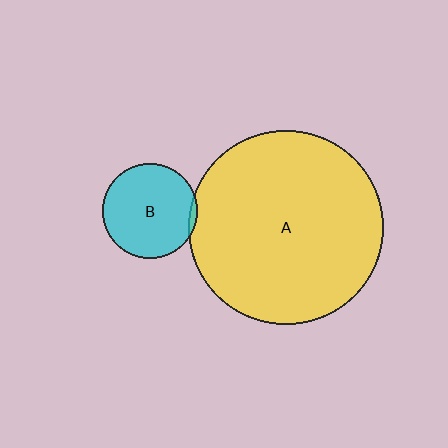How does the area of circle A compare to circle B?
Approximately 4.2 times.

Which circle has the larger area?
Circle A (yellow).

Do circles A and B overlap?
Yes.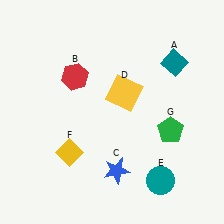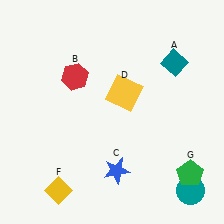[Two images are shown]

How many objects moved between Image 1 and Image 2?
3 objects moved between the two images.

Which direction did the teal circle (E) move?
The teal circle (E) moved right.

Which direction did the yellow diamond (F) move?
The yellow diamond (F) moved down.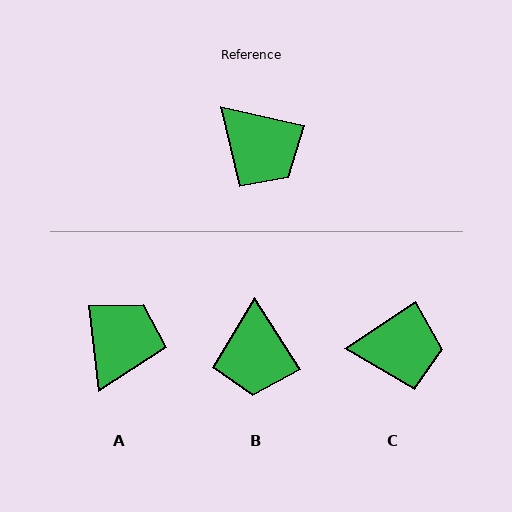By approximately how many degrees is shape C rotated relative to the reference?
Approximately 46 degrees counter-clockwise.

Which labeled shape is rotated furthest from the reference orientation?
A, about 109 degrees away.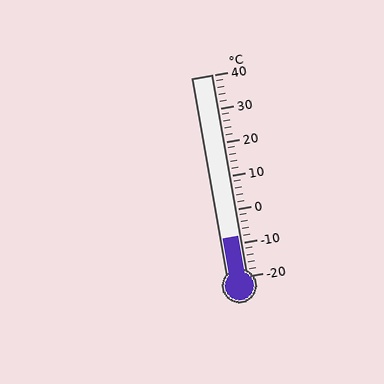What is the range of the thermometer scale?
The thermometer scale ranges from -20°C to 40°C.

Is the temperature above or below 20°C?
The temperature is below 20°C.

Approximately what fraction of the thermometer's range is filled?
The thermometer is filled to approximately 20% of its range.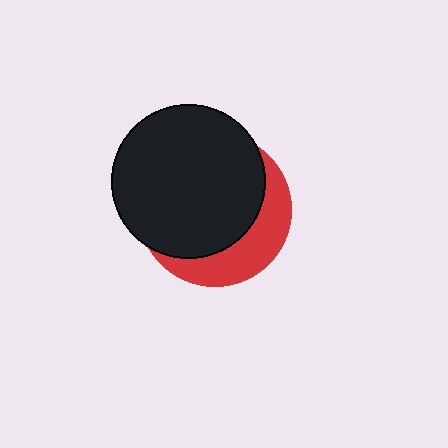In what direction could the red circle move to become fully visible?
The red circle could move toward the lower-right. That would shift it out from behind the black circle entirely.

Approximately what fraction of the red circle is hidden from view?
Roughly 69% of the red circle is hidden behind the black circle.